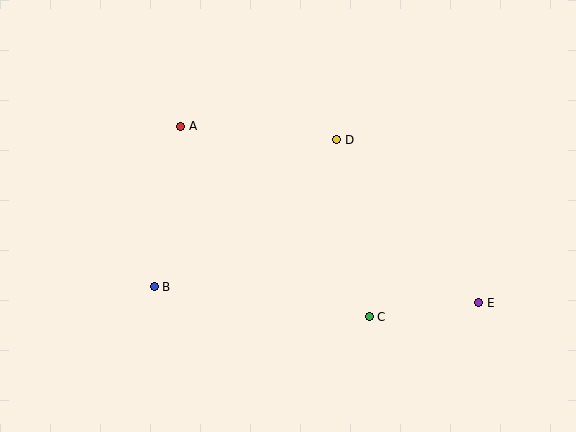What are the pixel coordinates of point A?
Point A is at (181, 126).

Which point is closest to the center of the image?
Point D at (337, 140) is closest to the center.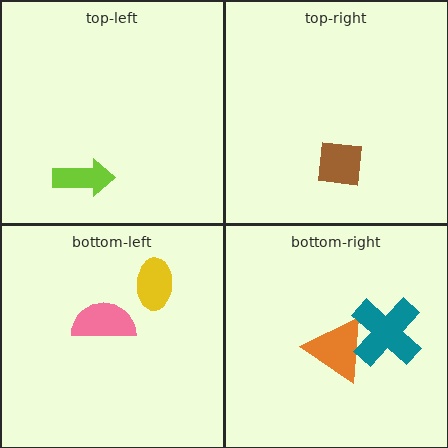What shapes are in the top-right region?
The brown square.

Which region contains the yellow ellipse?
The bottom-left region.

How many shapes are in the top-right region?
1.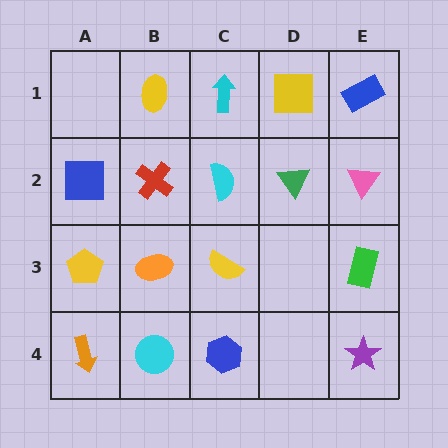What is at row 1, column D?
A yellow square.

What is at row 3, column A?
A yellow pentagon.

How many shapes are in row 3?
4 shapes.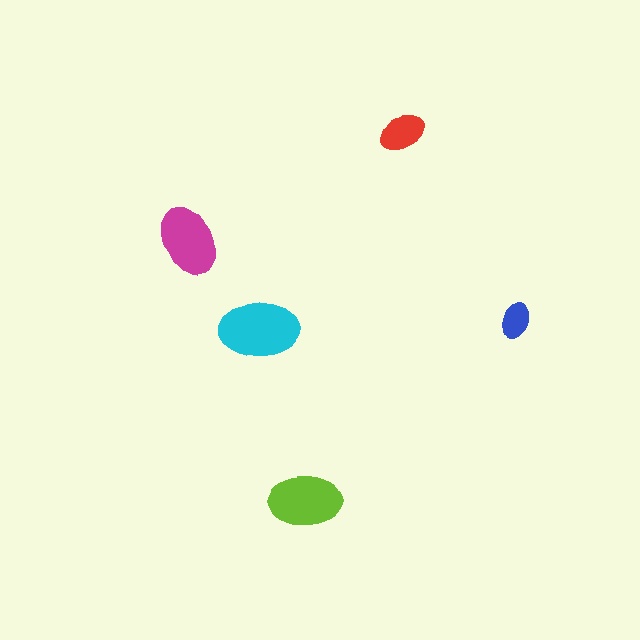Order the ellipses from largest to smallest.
the cyan one, the lime one, the magenta one, the red one, the blue one.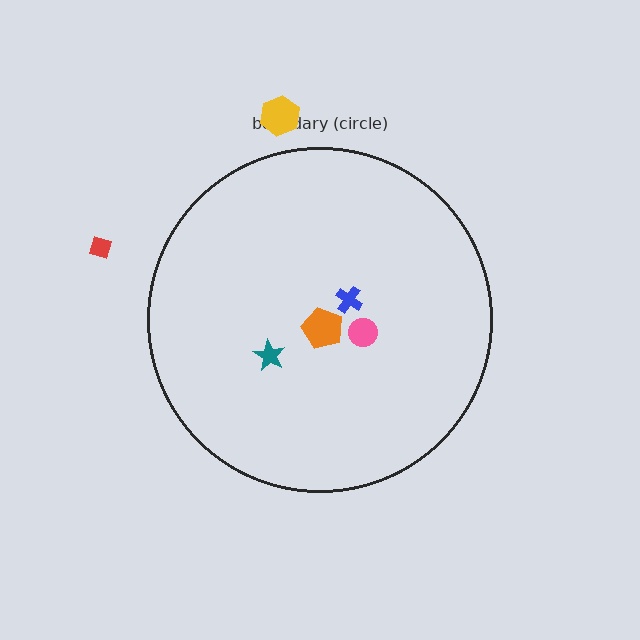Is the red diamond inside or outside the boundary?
Outside.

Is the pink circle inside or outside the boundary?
Inside.